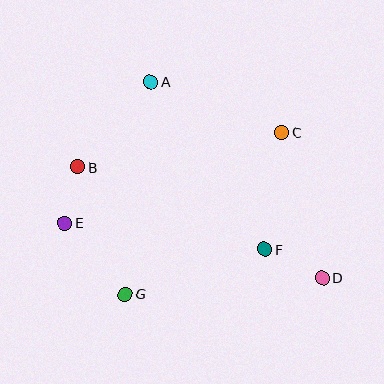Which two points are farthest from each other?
Points B and D are farthest from each other.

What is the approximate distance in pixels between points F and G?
The distance between F and G is approximately 146 pixels.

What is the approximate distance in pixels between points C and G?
The distance between C and G is approximately 225 pixels.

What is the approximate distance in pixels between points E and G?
The distance between E and G is approximately 93 pixels.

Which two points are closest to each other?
Points B and E are closest to each other.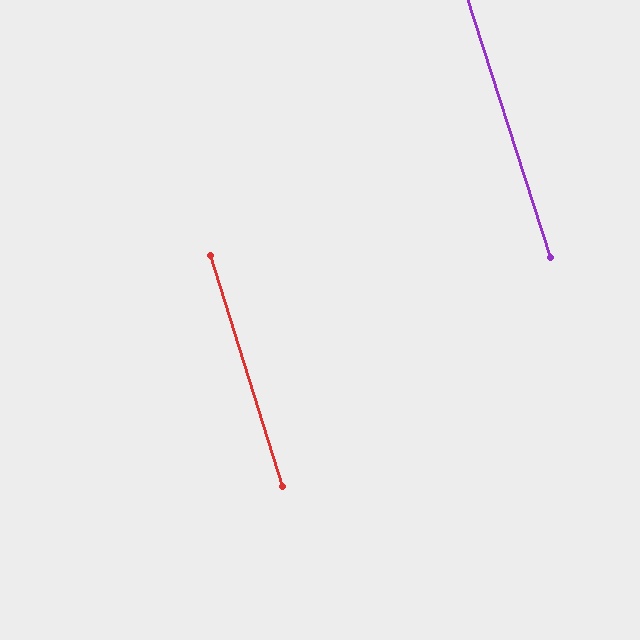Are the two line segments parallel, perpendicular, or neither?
Parallel — their directions differ by only 0.6°.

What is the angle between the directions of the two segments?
Approximately 1 degree.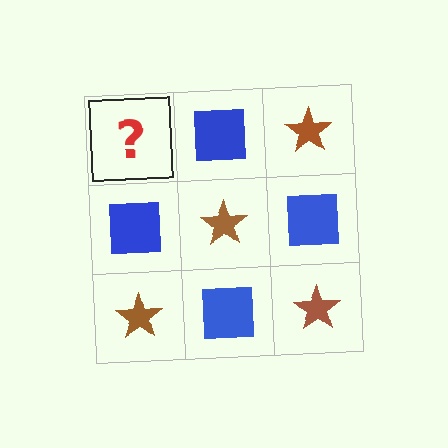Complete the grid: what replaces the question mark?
The question mark should be replaced with a brown star.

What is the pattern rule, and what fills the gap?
The rule is that it alternates brown star and blue square in a checkerboard pattern. The gap should be filled with a brown star.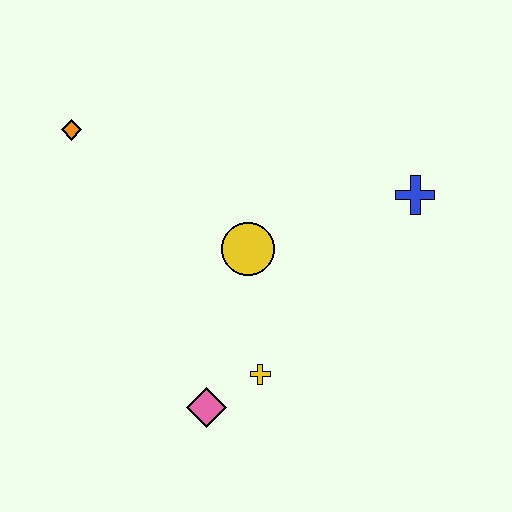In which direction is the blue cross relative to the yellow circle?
The blue cross is to the right of the yellow circle.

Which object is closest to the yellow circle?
The yellow cross is closest to the yellow circle.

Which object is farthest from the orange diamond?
The blue cross is farthest from the orange diamond.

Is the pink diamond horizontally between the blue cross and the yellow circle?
No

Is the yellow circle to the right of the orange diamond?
Yes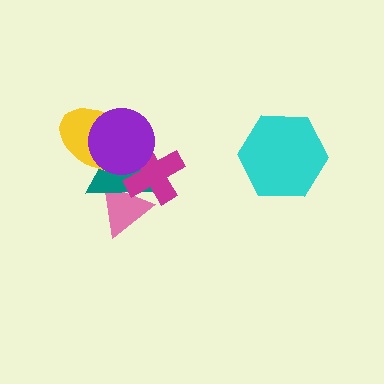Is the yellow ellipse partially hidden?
Yes, it is partially covered by another shape.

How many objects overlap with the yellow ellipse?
3 objects overlap with the yellow ellipse.